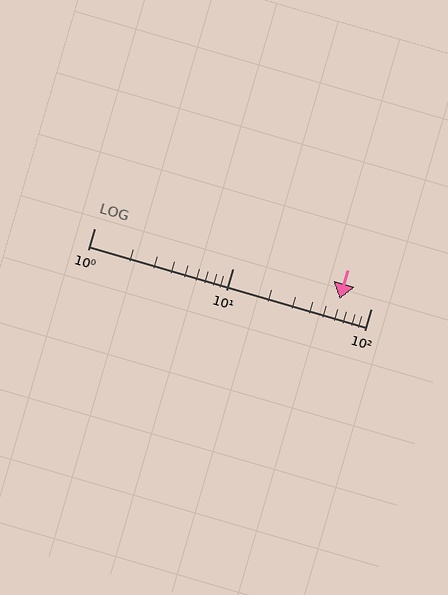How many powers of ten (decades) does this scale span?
The scale spans 2 decades, from 1 to 100.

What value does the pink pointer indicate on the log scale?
The pointer indicates approximately 59.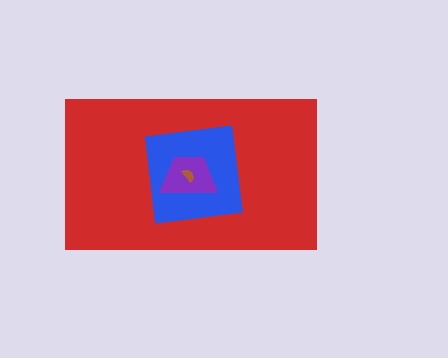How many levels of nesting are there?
4.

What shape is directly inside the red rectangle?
The blue square.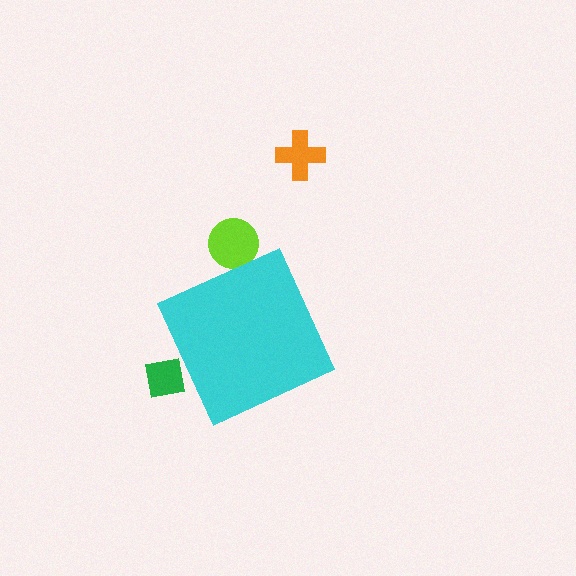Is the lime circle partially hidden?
Yes, the lime circle is partially hidden behind the cyan diamond.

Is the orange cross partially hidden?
No, the orange cross is fully visible.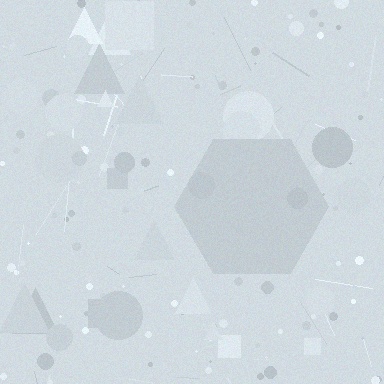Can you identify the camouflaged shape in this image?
The camouflaged shape is a hexagon.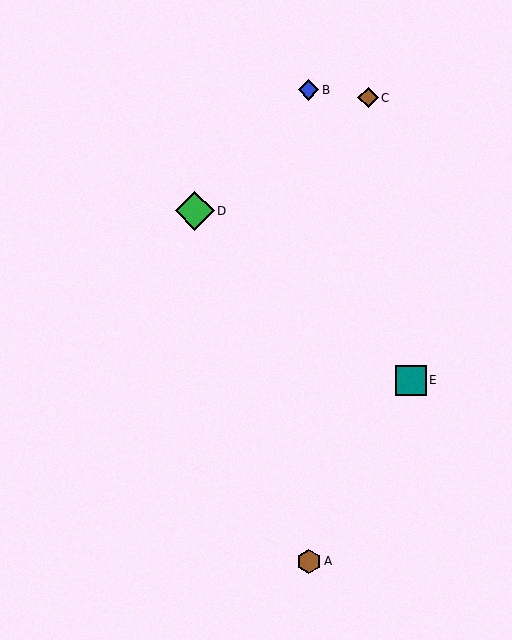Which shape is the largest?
The green diamond (labeled D) is the largest.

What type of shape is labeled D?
Shape D is a green diamond.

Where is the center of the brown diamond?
The center of the brown diamond is at (368, 98).